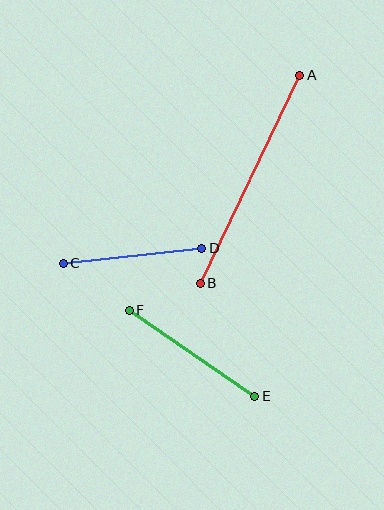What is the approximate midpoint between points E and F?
The midpoint is at approximately (192, 353) pixels.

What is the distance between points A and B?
The distance is approximately 230 pixels.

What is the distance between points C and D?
The distance is approximately 139 pixels.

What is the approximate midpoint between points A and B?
The midpoint is at approximately (250, 179) pixels.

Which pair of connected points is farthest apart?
Points A and B are farthest apart.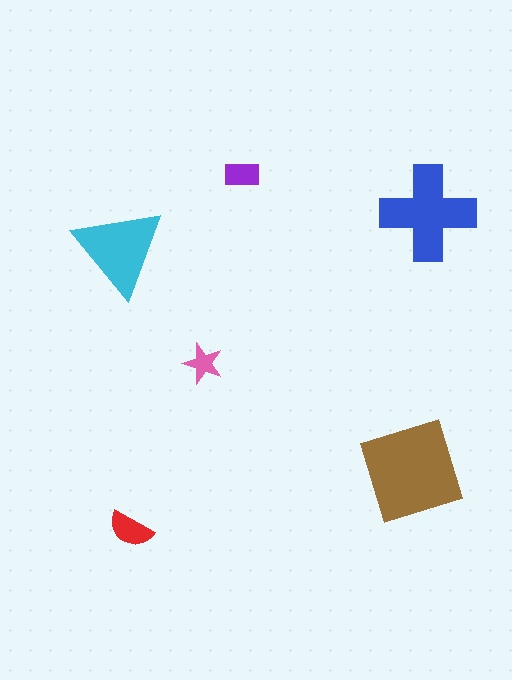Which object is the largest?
The brown diamond.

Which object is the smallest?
The pink star.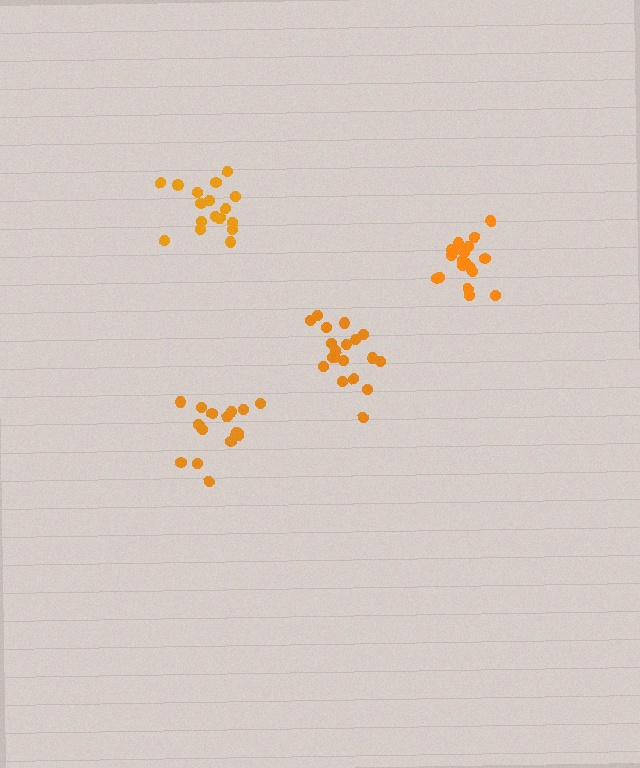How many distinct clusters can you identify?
There are 4 distinct clusters.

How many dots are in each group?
Group 1: 18 dots, Group 2: 19 dots, Group 3: 19 dots, Group 4: 19 dots (75 total).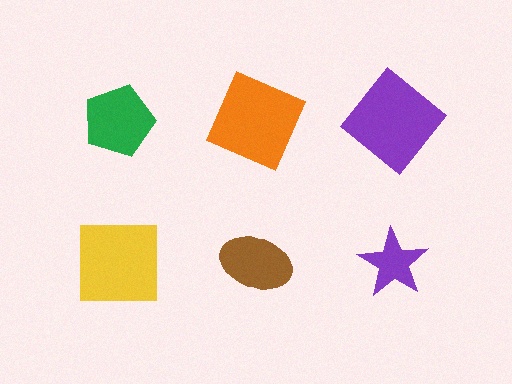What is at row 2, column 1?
A yellow square.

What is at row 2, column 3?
A purple star.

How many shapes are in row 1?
3 shapes.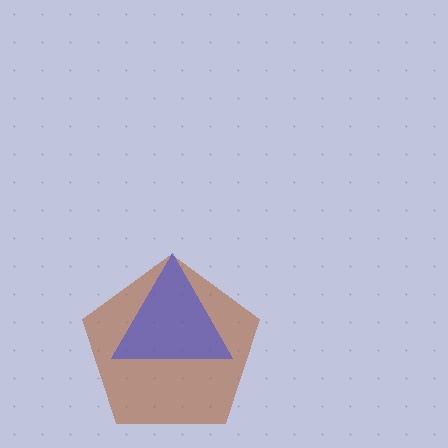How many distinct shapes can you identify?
There are 2 distinct shapes: a brown pentagon, a blue triangle.